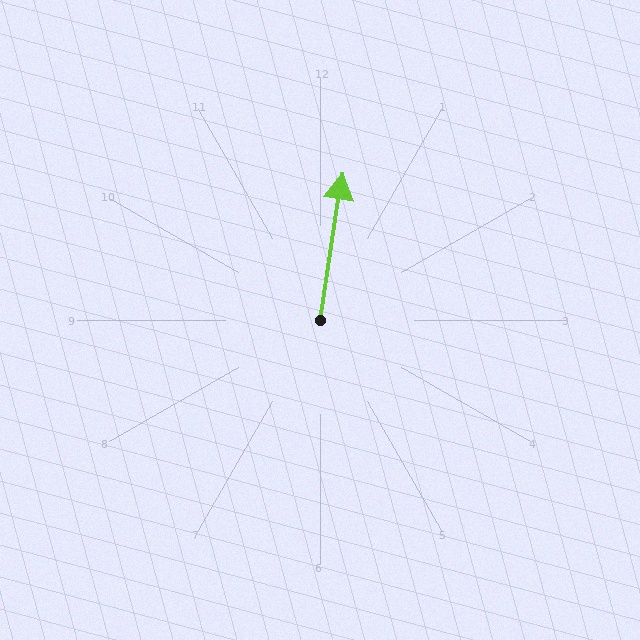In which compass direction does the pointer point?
North.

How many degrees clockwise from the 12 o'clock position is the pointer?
Approximately 9 degrees.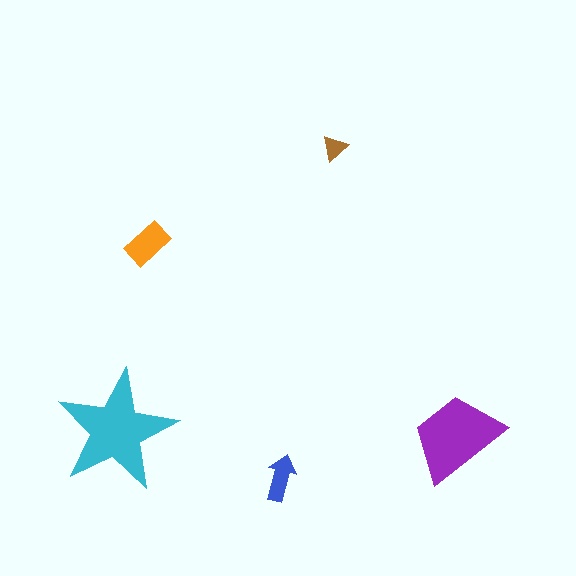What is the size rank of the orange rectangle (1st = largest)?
3rd.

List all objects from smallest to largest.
The brown triangle, the blue arrow, the orange rectangle, the purple trapezoid, the cyan star.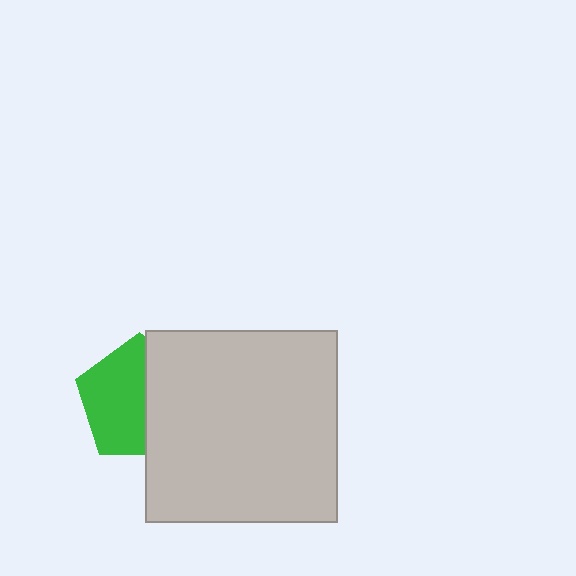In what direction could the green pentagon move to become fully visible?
The green pentagon could move left. That would shift it out from behind the light gray square entirely.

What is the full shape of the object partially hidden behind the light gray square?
The partially hidden object is a green pentagon.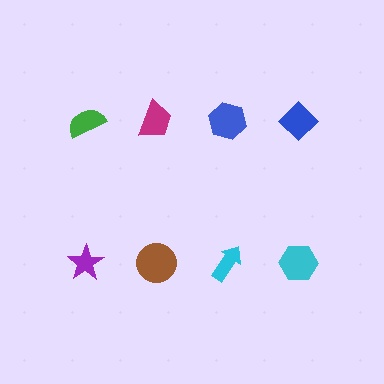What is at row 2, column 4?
A cyan hexagon.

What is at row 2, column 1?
A purple star.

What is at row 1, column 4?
A blue diamond.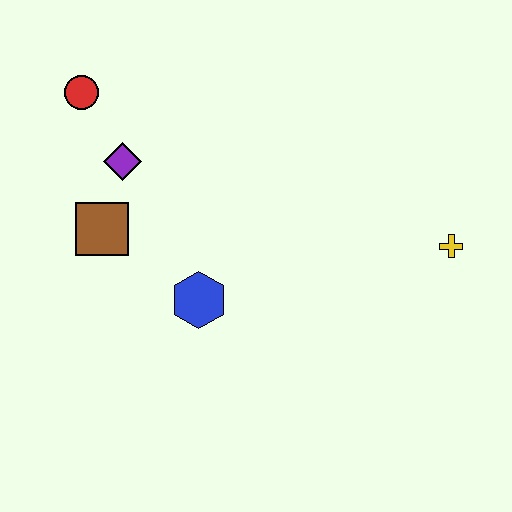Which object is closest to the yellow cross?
The blue hexagon is closest to the yellow cross.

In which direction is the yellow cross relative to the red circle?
The yellow cross is to the right of the red circle.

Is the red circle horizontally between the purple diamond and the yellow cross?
No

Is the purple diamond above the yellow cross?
Yes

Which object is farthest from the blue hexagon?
The yellow cross is farthest from the blue hexagon.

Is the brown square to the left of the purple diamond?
Yes